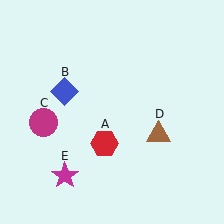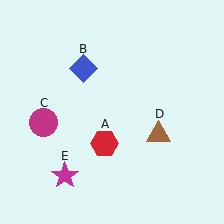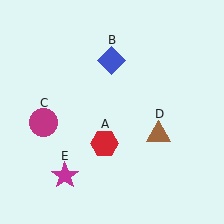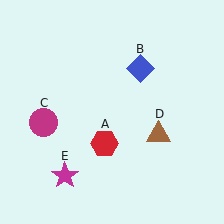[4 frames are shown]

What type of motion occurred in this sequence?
The blue diamond (object B) rotated clockwise around the center of the scene.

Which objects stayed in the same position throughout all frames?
Red hexagon (object A) and magenta circle (object C) and brown triangle (object D) and magenta star (object E) remained stationary.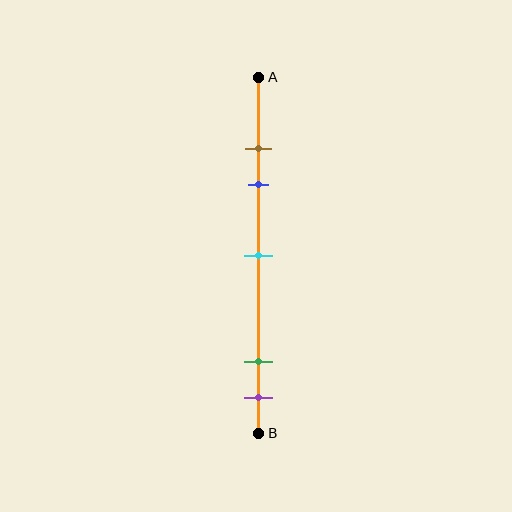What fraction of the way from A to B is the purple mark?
The purple mark is approximately 90% (0.9) of the way from A to B.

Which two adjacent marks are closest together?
The brown and blue marks are the closest adjacent pair.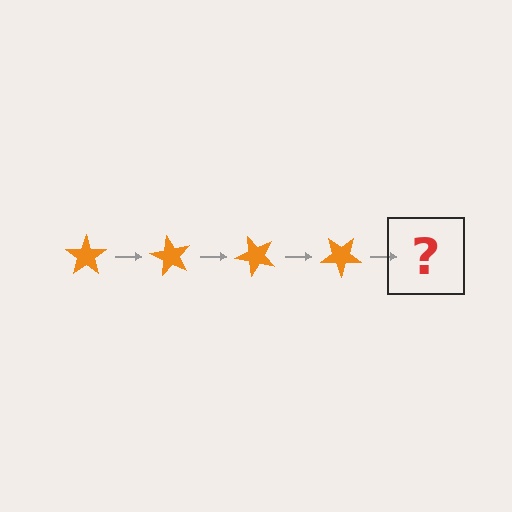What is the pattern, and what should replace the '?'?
The pattern is that the star rotates 60 degrees each step. The '?' should be an orange star rotated 240 degrees.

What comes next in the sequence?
The next element should be an orange star rotated 240 degrees.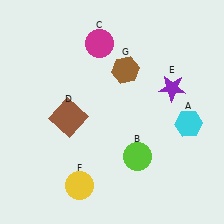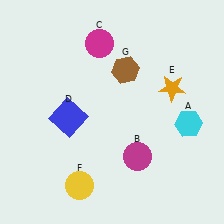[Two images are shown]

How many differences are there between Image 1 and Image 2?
There are 3 differences between the two images.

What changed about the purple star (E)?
In Image 1, E is purple. In Image 2, it changed to orange.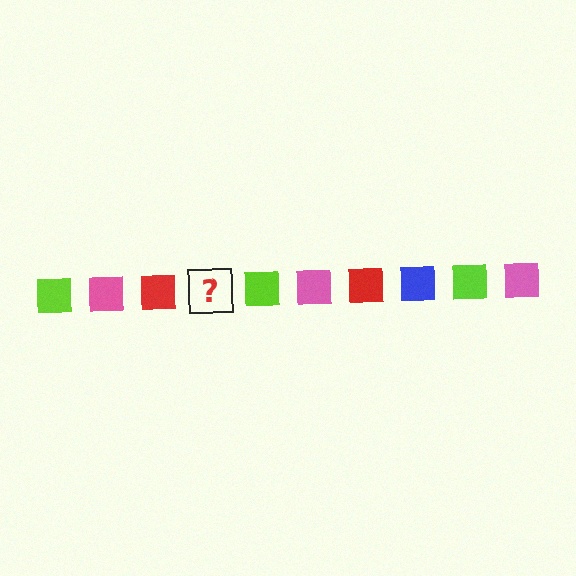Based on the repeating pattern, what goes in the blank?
The blank should be a blue square.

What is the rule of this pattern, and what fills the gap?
The rule is that the pattern cycles through lime, pink, red, blue squares. The gap should be filled with a blue square.